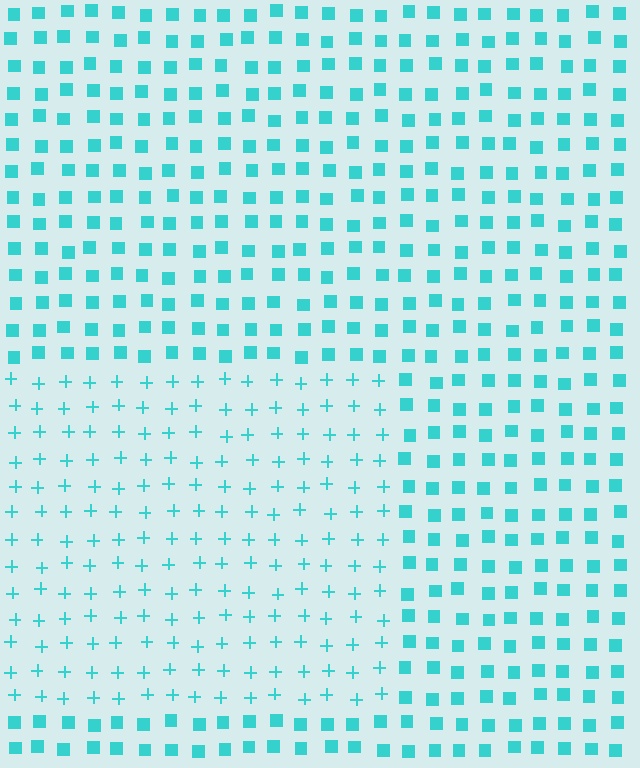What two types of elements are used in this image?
The image uses plus signs inside the rectangle region and squares outside it.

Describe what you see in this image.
The image is filled with small cyan elements arranged in a uniform grid. A rectangle-shaped region contains plus signs, while the surrounding area contains squares. The boundary is defined purely by the change in element shape.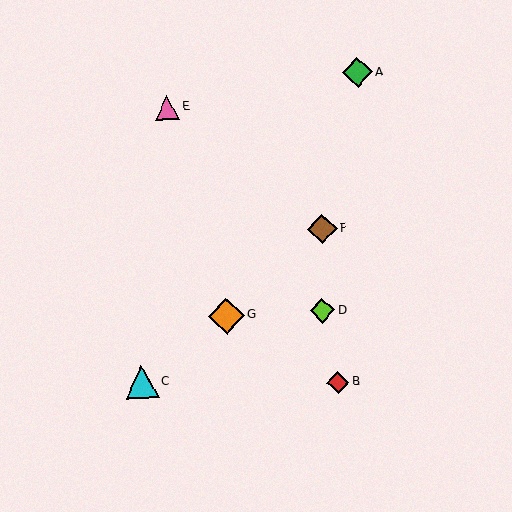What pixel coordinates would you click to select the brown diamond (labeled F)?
Click at (322, 229) to select the brown diamond F.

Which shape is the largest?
The orange diamond (labeled G) is the largest.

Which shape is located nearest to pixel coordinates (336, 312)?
The lime diamond (labeled D) at (323, 311) is nearest to that location.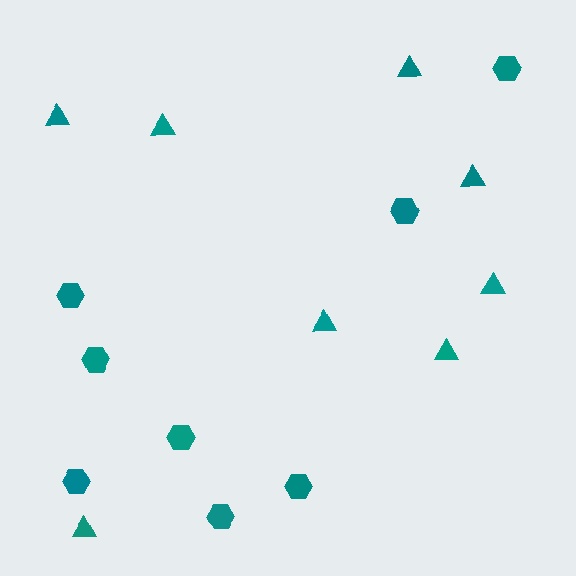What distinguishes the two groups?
There are 2 groups: one group of triangles (8) and one group of hexagons (8).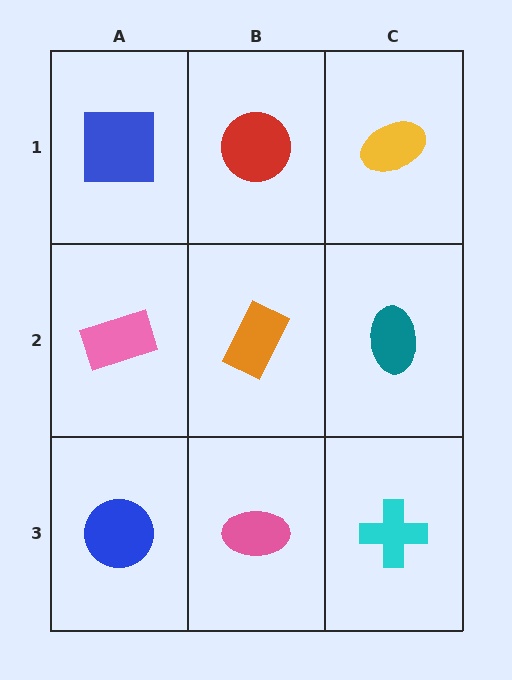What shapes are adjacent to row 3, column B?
An orange rectangle (row 2, column B), a blue circle (row 3, column A), a cyan cross (row 3, column C).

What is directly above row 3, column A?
A pink rectangle.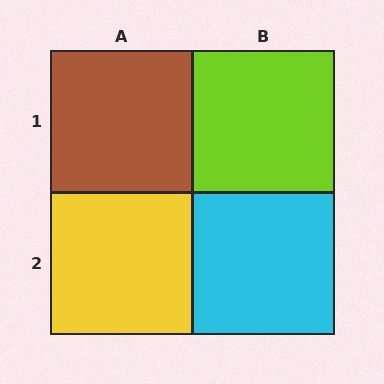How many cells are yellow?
1 cell is yellow.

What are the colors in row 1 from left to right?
Brown, lime.